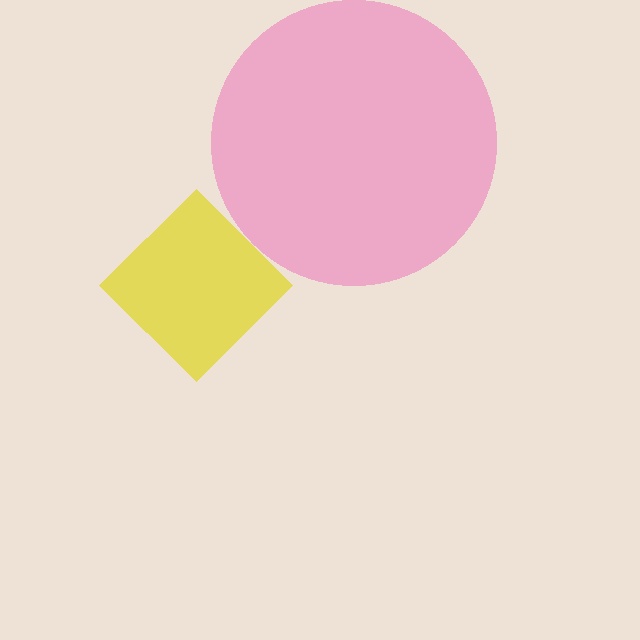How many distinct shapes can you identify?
There are 2 distinct shapes: a yellow diamond, a pink circle.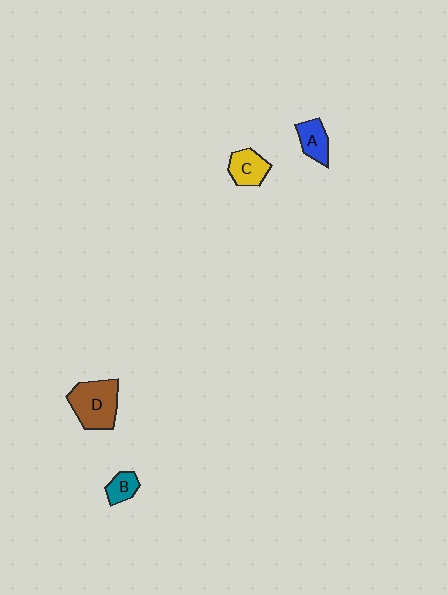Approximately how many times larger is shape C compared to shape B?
Approximately 1.5 times.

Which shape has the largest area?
Shape D (brown).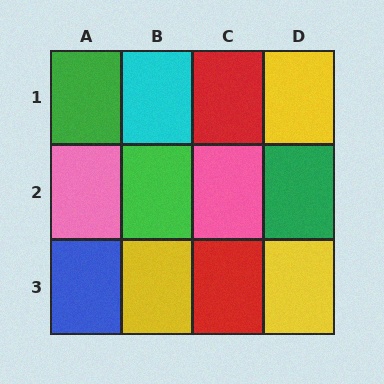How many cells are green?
3 cells are green.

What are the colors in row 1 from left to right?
Green, cyan, red, yellow.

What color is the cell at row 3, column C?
Red.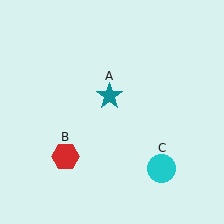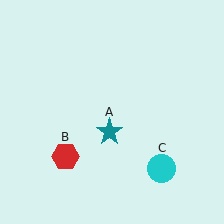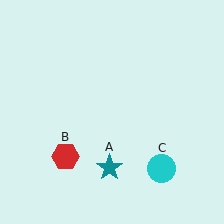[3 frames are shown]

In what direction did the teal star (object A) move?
The teal star (object A) moved down.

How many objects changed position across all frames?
1 object changed position: teal star (object A).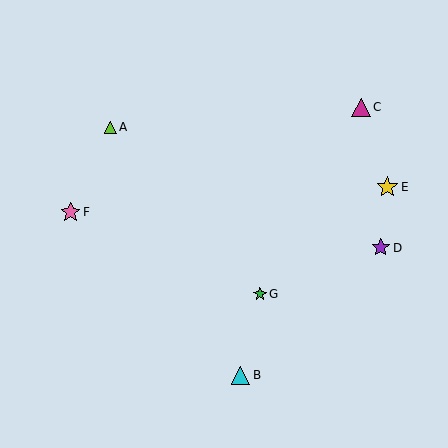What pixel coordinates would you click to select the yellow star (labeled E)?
Click at (387, 187) to select the yellow star E.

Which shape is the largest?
The yellow star (labeled E) is the largest.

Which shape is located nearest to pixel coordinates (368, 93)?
The magenta triangle (labeled C) at (361, 107) is nearest to that location.